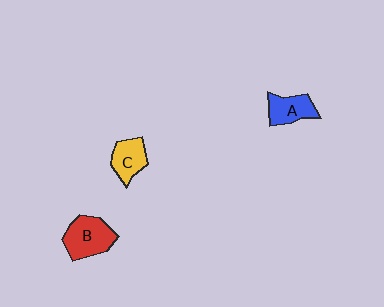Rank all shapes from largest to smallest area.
From largest to smallest: B (red), A (blue), C (yellow).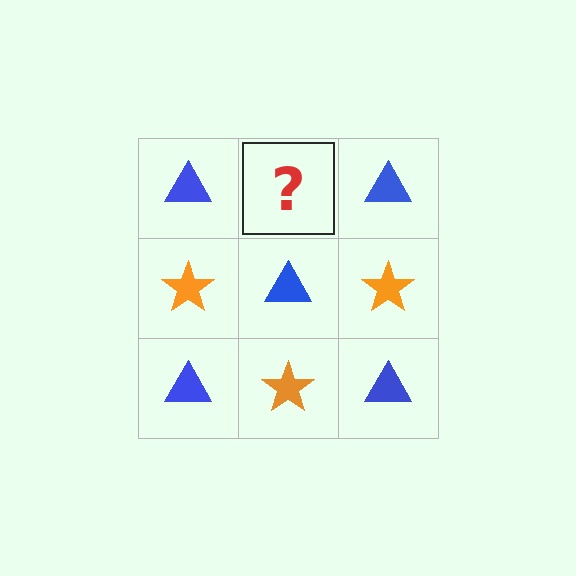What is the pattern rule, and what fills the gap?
The rule is that it alternates blue triangle and orange star in a checkerboard pattern. The gap should be filled with an orange star.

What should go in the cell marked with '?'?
The missing cell should contain an orange star.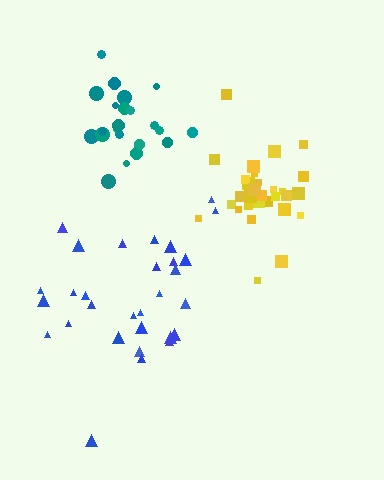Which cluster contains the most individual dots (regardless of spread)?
Yellow (31).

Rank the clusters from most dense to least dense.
teal, yellow, blue.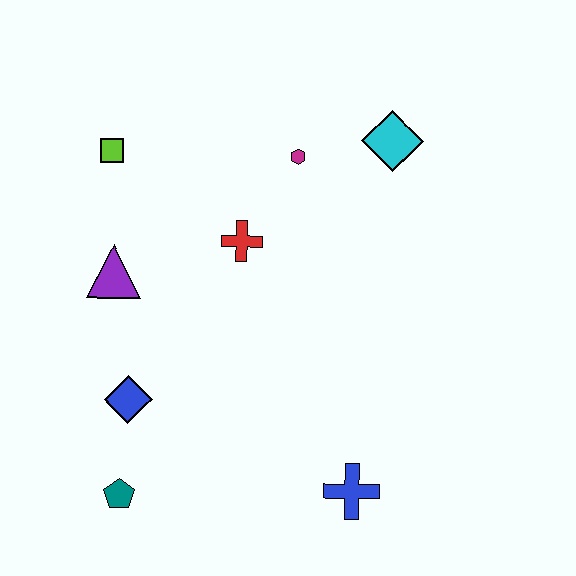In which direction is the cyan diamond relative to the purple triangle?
The cyan diamond is to the right of the purple triangle.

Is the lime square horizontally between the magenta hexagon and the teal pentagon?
No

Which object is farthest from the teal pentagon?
The cyan diamond is farthest from the teal pentagon.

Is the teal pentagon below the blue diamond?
Yes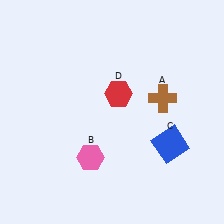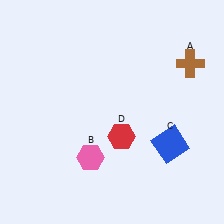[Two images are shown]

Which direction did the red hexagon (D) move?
The red hexagon (D) moved down.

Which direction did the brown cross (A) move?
The brown cross (A) moved up.